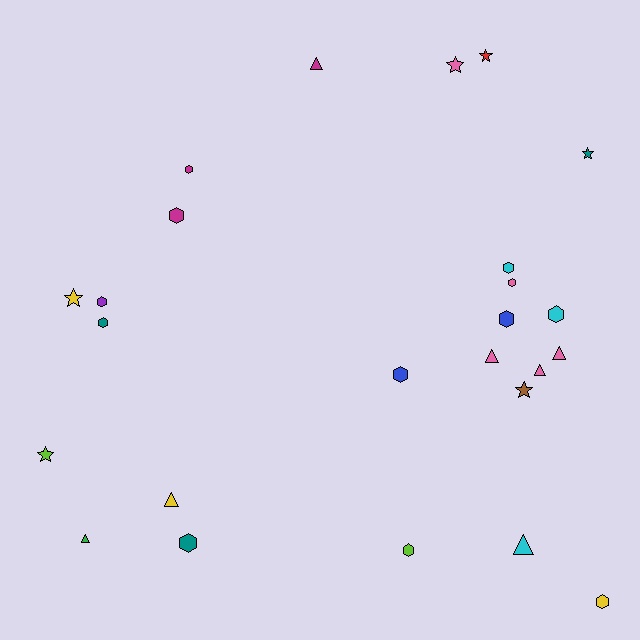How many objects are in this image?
There are 25 objects.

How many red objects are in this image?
There is 1 red object.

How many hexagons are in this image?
There are 12 hexagons.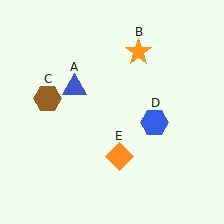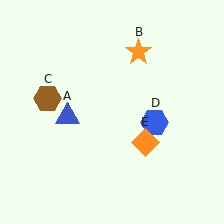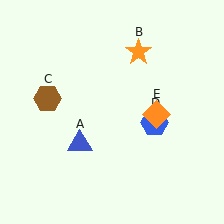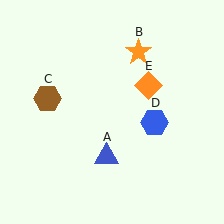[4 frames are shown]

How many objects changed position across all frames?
2 objects changed position: blue triangle (object A), orange diamond (object E).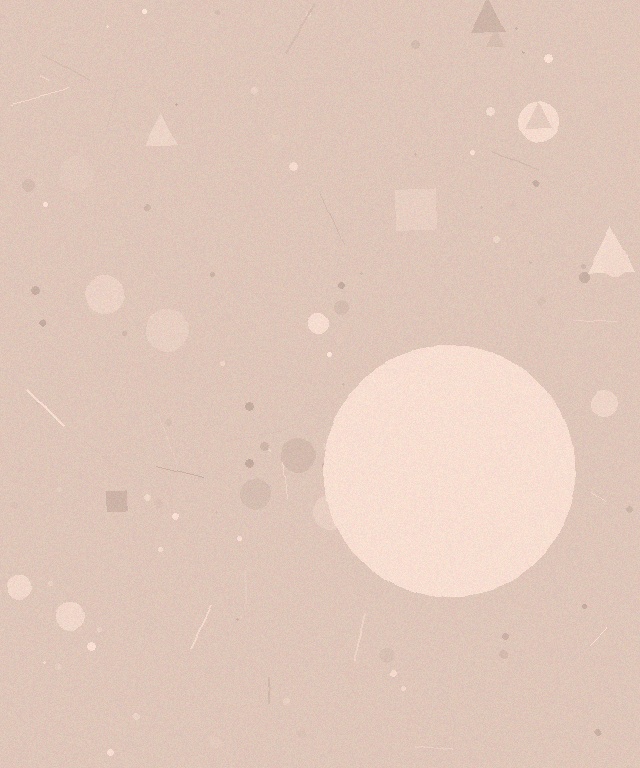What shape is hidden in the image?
A circle is hidden in the image.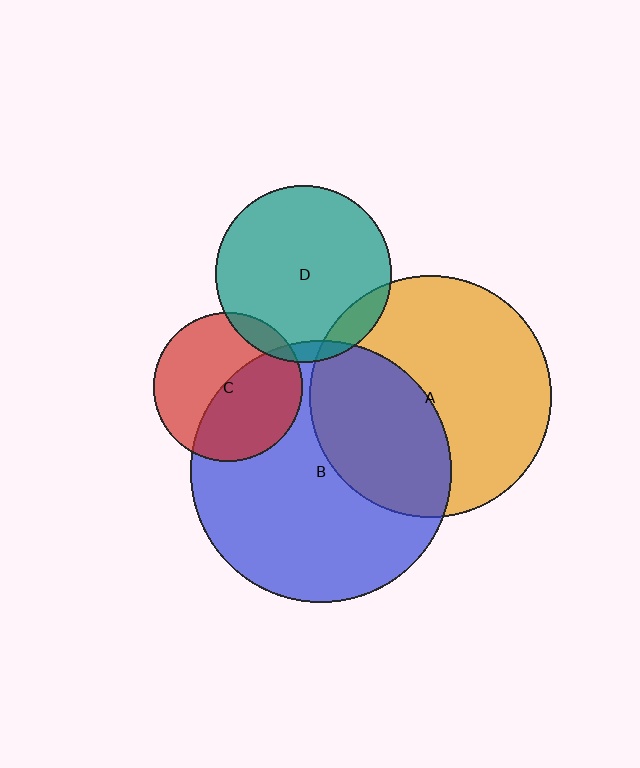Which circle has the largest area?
Circle B (blue).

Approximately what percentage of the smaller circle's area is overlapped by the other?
Approximately 40%.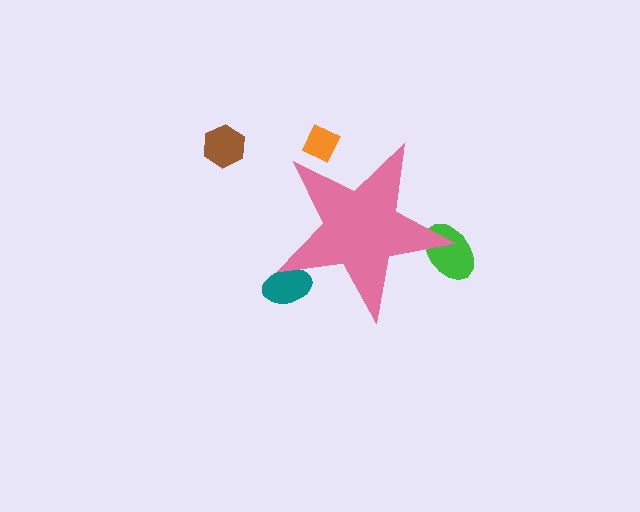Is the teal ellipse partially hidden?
Yes, the teal ellipse is partially hidden behind the pink star.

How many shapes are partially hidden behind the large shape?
3 shapes are partially hidden.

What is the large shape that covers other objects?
A pink star.